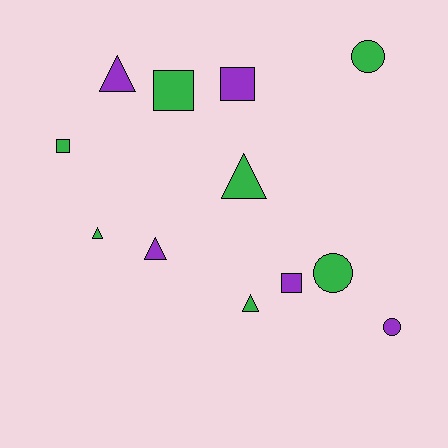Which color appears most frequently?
Green, with 7 objects.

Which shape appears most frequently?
Triangle, with 5 objects.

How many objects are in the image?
There are 12 objects.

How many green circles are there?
There are 2 green circles.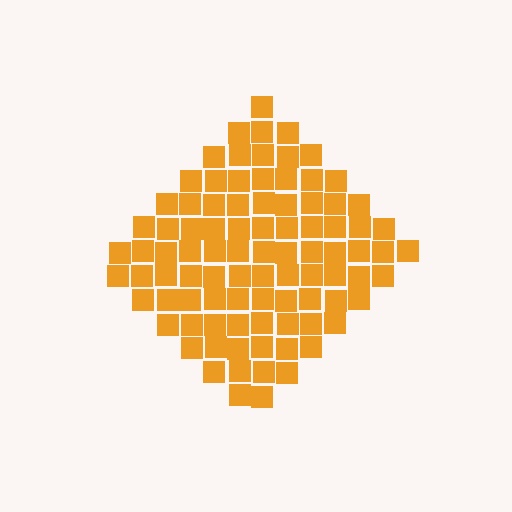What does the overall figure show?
The overall figure shows a diamond.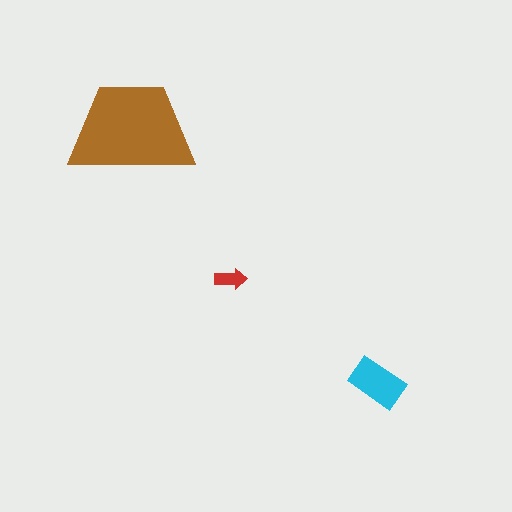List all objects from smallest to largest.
The red arrow, the cyan rectangle, the brown trapezoid.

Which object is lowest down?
The cyan rectangle is bottommost.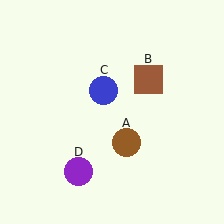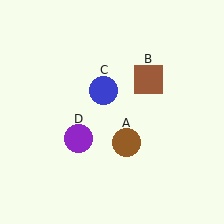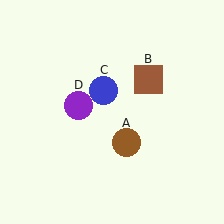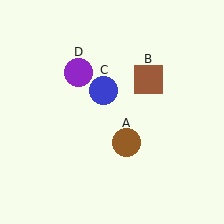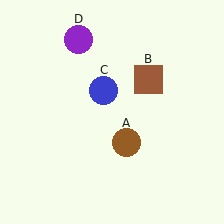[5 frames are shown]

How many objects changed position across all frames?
1 object changed position: purple circle (object D).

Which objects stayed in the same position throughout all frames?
Brown circle (object A) and brown square (object B) and blue circle (object C) remained stationary.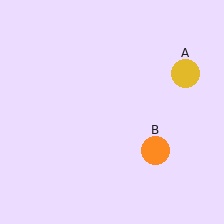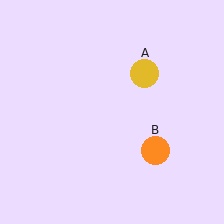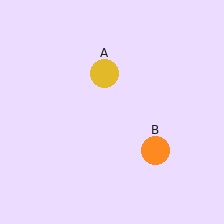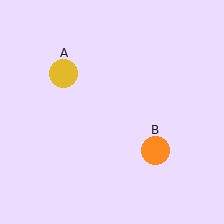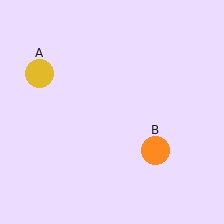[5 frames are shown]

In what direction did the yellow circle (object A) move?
The yellow circle (object A) moved left.